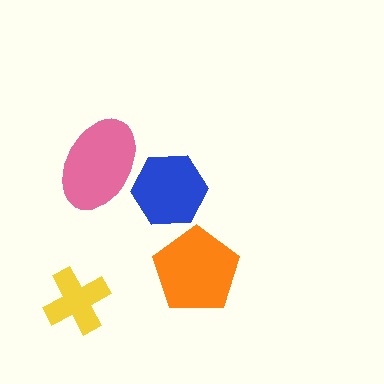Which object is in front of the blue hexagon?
The pink ellipse is in front of the blue hexagon.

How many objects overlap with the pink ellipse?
1 object overlaps with the pink ellipse.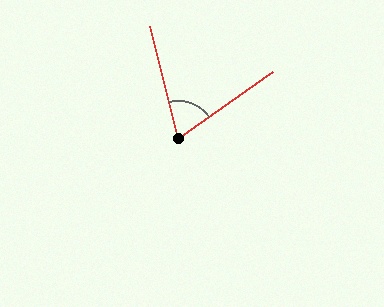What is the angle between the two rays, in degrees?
Approximately 69 degrees.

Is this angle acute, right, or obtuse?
It is acute.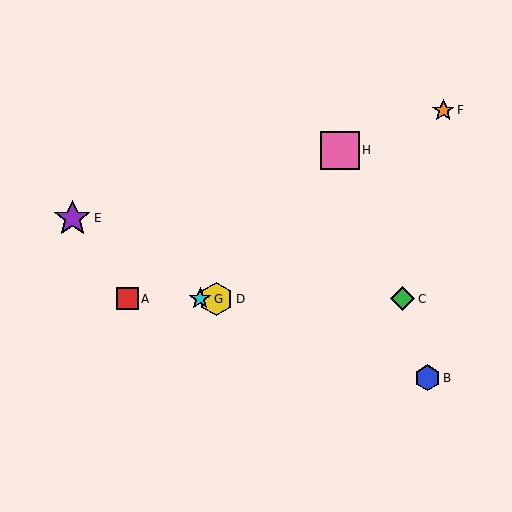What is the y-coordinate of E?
Object E is at y≈218.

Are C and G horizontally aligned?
Yes, both are at y≈299.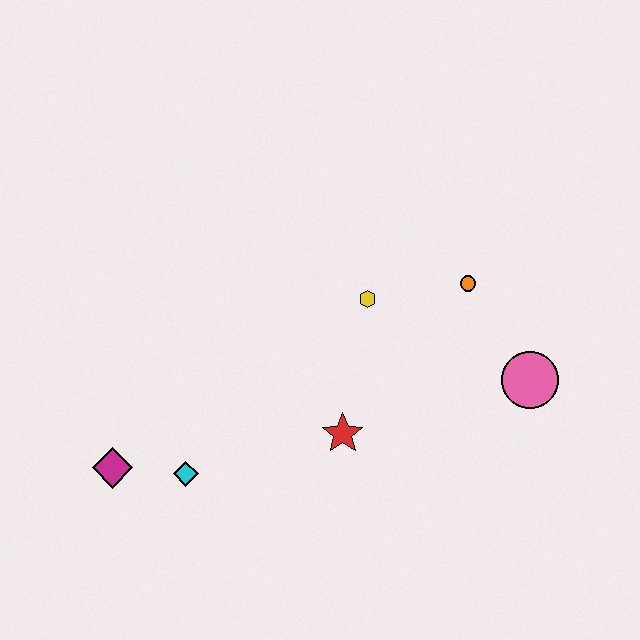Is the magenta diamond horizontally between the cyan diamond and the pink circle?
No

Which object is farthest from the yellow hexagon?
The magenta diamond is farthest from the yellow hexagon.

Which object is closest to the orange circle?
The yellow hexagon is closest to the orange circle.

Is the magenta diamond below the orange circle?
Yes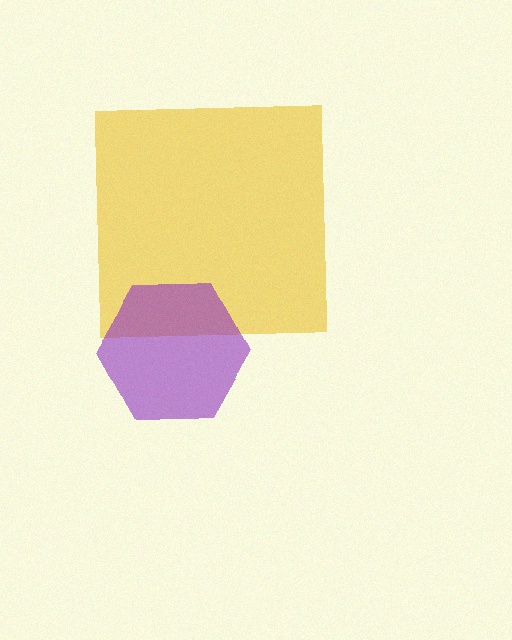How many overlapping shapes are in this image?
There are 2 overlapping shapes in the image.